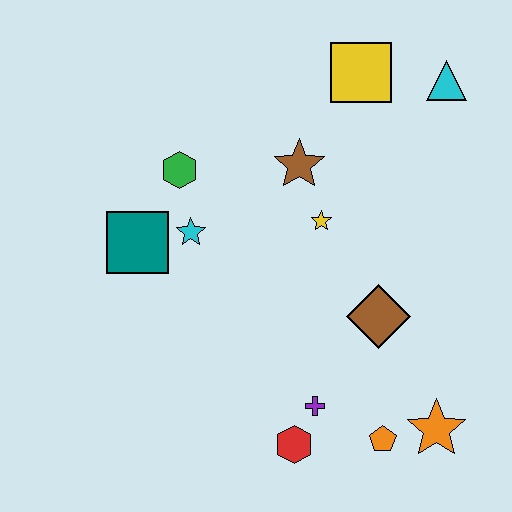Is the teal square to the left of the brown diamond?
Yes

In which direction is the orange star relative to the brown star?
The orange star is below the brown star.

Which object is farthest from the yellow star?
The orange star is farthest from the yellow star.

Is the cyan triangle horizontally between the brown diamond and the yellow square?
No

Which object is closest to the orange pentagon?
The orange star is closest to the orange pentagon.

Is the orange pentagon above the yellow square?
No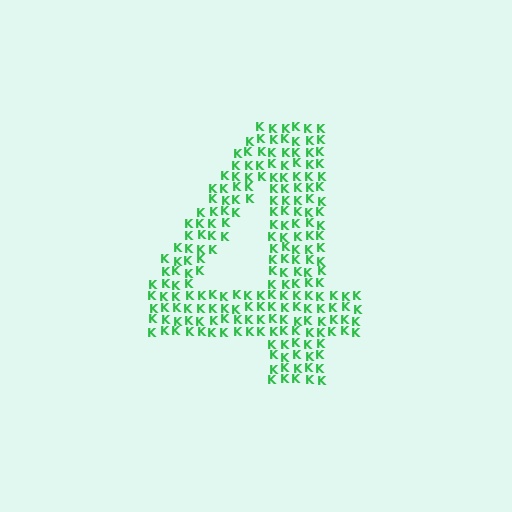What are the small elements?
The small elements are letter K's.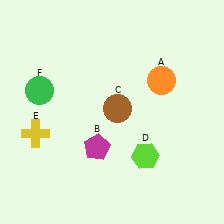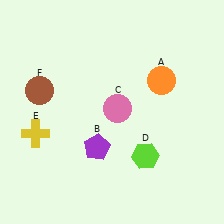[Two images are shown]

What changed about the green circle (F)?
In Image 1, F is green. In Image 2, it changed to brown.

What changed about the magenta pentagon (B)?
In Image 1, B is magenta. In Image 2, it changed to purple.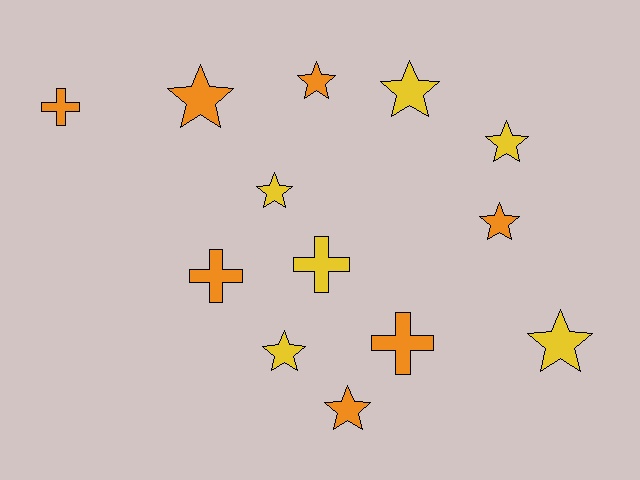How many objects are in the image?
There are 13 objects.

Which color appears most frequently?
Orange, with 7 objects.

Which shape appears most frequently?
Star, with 9 objects.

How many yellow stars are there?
There are 5 yellow stars.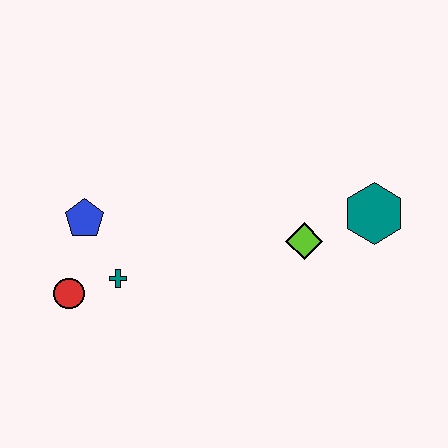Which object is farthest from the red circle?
The teal hexagon is farthest from the red circle.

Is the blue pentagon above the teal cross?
Yes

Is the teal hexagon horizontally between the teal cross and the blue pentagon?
No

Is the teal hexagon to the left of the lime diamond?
No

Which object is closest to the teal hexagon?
The lime diamond is closest to the teal hexagon.